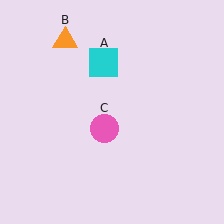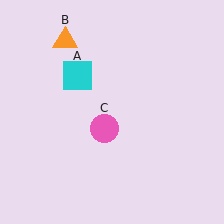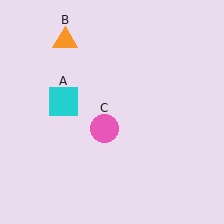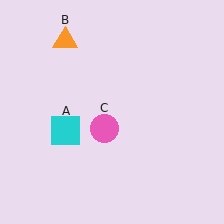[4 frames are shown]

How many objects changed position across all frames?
1 object changed position: cyan square (object A).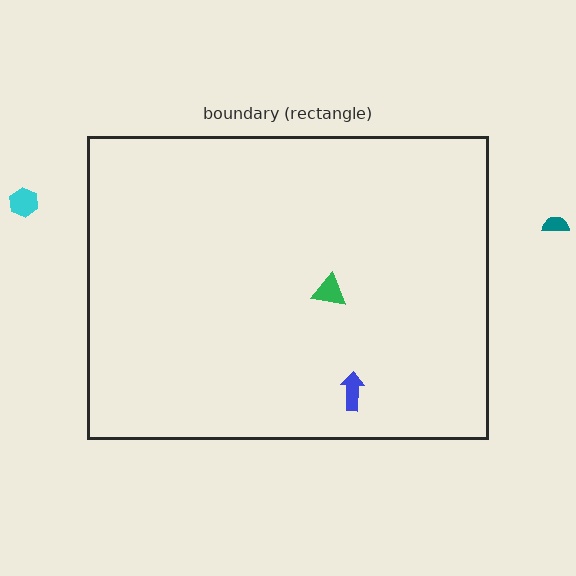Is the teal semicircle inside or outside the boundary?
Outside.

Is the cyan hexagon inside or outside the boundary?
Outside.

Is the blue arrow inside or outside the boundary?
Inside.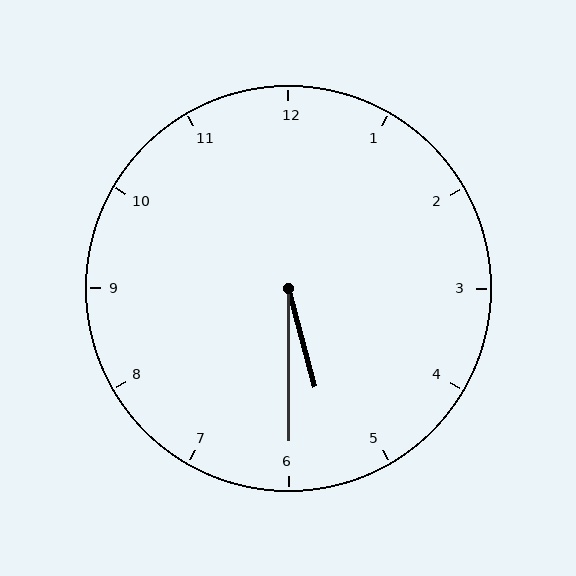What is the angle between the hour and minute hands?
Approximately 15 degrees.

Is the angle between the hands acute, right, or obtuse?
It is acute.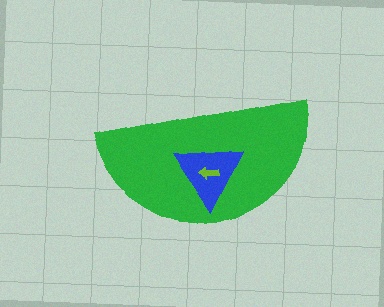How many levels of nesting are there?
3.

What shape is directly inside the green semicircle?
The blue triangle.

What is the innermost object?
The lime arrow.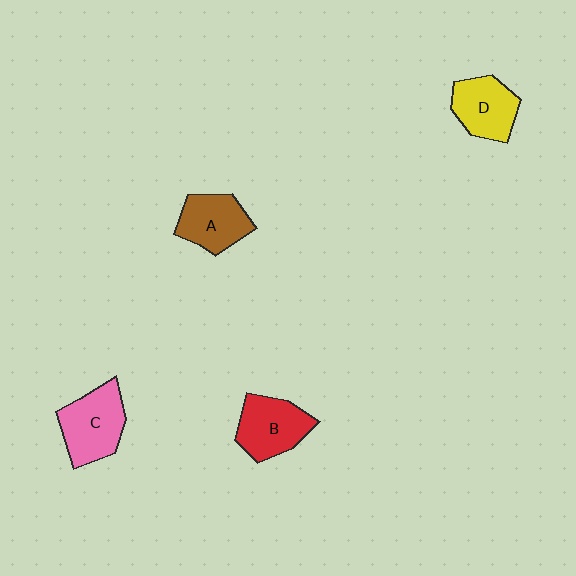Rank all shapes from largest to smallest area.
From largest to smallest: C (pink), B (red), D (yellow), A (brown).